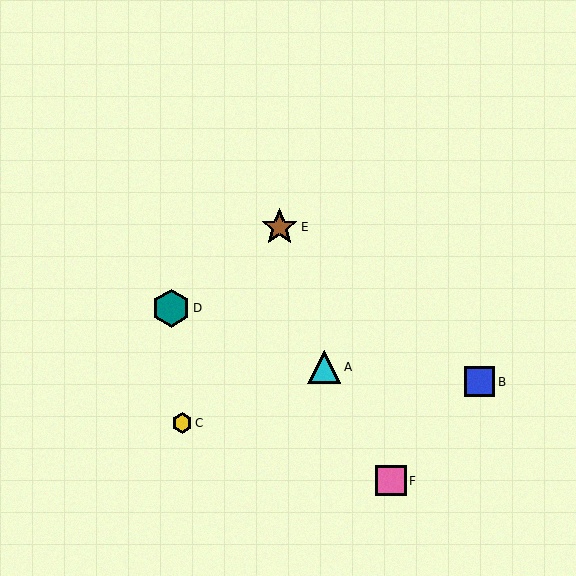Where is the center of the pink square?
The center of the pink square is at (391, 481).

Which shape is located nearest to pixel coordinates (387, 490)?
The pink square (labeled F) at (391, 481) is nearest to that location.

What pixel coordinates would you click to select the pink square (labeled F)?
Click at (391, 481) to select the pink square F.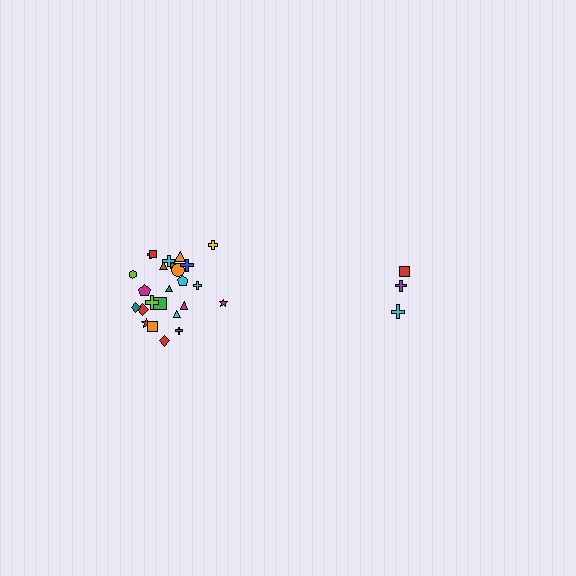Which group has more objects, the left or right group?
The left group.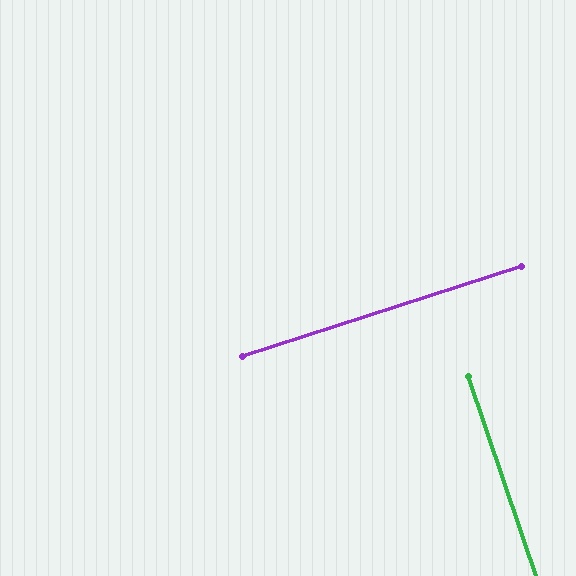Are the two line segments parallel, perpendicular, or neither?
Perpendicular — they meet at approximately 89°.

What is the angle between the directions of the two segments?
Approximately 89 degrees.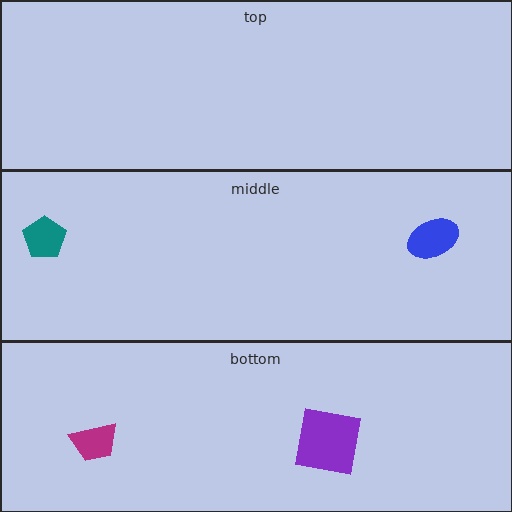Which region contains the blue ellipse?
The middle region.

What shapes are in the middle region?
The teal pentagon, the blue ellipse.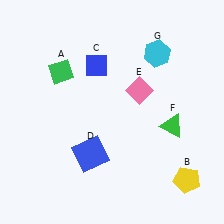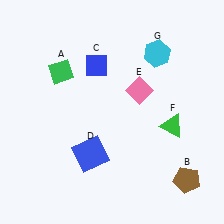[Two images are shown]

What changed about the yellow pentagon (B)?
In Image 1, B is yellow. In Image 2, it changed to brown.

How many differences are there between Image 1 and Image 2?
There is 1 difference between the two images.